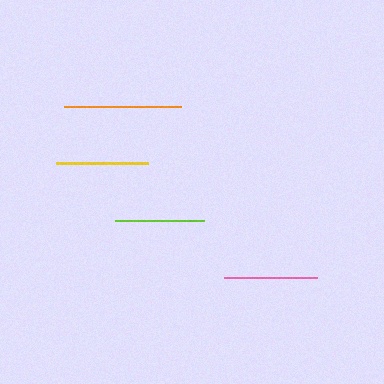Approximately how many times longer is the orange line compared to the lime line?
The orange line is approximately 1.3 times the length of the lime line.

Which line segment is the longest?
The orange line is the longest at approximately 116 pixels.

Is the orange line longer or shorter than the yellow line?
The orange line is longer than the yellow line.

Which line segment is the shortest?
The lime line is the shortest at approximately 89 pixels.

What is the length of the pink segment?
The pink segment is approximately 92 pixels long.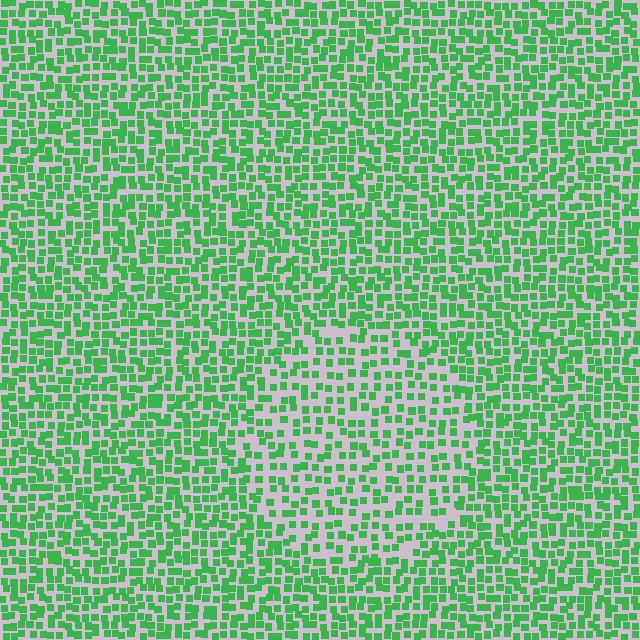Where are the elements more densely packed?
The elements are more densely packed outside the circle boundary.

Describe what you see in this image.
The image contains small green elements arranged at two different densities. A circle-shaped region is visible where the elements are less densely packed than the surrounding area.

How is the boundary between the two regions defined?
The boundary is defined by a change in element density (approximately 1.6x ratio). All elements are the same color, size, and shape.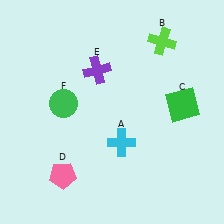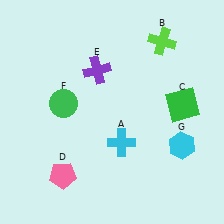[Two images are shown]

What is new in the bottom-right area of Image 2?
A cyan hexagon (G) was added in the bottom-right area of Image 2.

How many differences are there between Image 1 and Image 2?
There is 1 difference between the two images.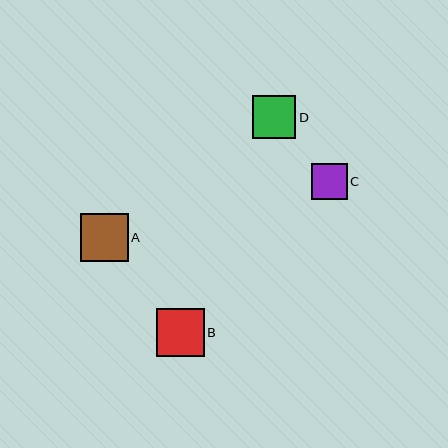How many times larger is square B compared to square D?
Square B is approximately 1.1 times the size of square D.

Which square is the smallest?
Square C is the smallest with a size of approximately 36 pixels.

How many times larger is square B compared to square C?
Square B is approximately 1.3 times the size of square C.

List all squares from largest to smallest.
From largest to smallest: B, A, D, C.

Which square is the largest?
Square B is the largest with a size of approximately 48 pixels.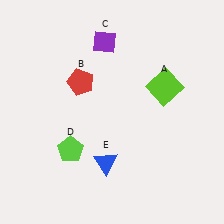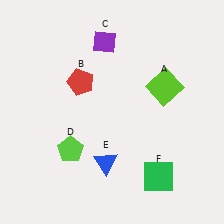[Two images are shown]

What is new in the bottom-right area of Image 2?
A green square (F) was added in the bottom-right area of Image 2.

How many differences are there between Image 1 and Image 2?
There is 1 difference between the two images.